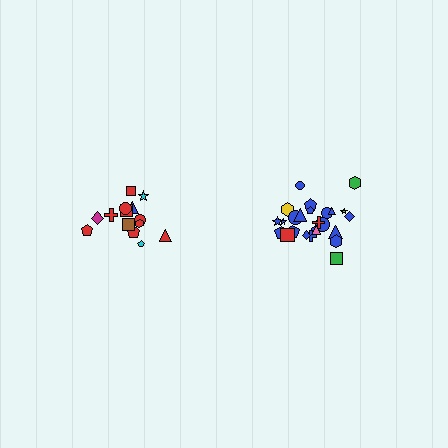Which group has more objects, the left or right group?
The right group.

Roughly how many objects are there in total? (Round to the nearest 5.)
Roughly 40 objects in total.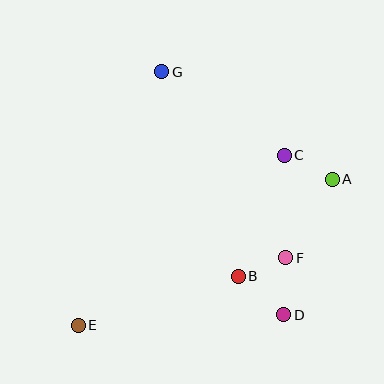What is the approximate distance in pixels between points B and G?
The distance between B and G is approximately 218 pixels.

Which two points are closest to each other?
Points B and F are closest to each other.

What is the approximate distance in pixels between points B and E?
The distance between B and E is approximately 167 pixels.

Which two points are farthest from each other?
Points A and E are farthest from each other.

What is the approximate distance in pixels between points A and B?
The distance between A and B is approximately 135 pixels.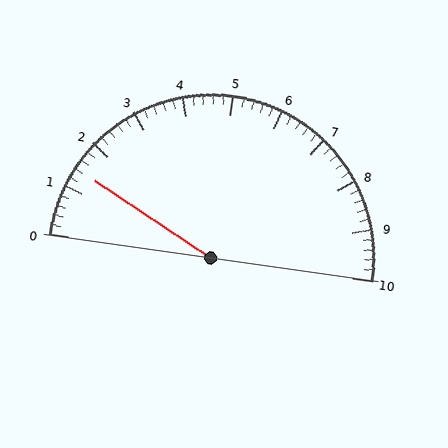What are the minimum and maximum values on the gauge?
The gauge ranges from 0 to 10.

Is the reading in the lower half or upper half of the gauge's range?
The reading is in the lower half of the range (0 to 10).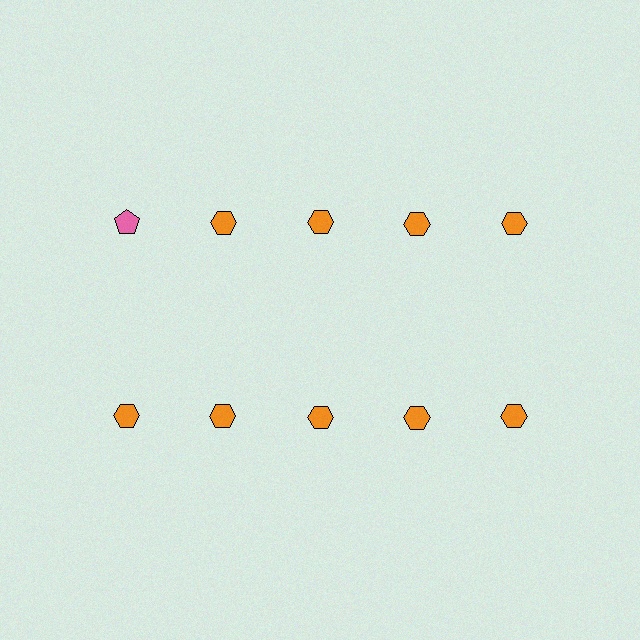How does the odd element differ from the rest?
It differs in both color (pink instead of orange) and shape (pentagon instead of hexagon).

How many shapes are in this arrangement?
There are 10 shapes arranged in a grid pattern.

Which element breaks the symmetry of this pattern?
The pink pentagon in the top row, leftmost column breaks the symmetry. All other shapes are orange hexagons.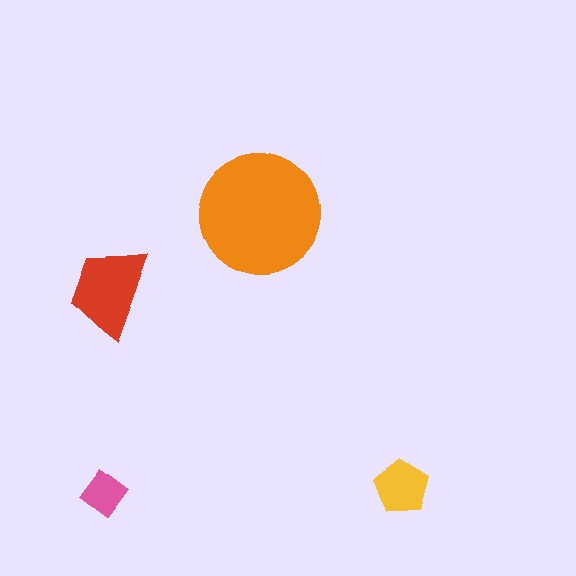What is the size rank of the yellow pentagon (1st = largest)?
3rd.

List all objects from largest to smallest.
The orange circle, the red trapezoid, the yellow pentagon, the pink diamond.